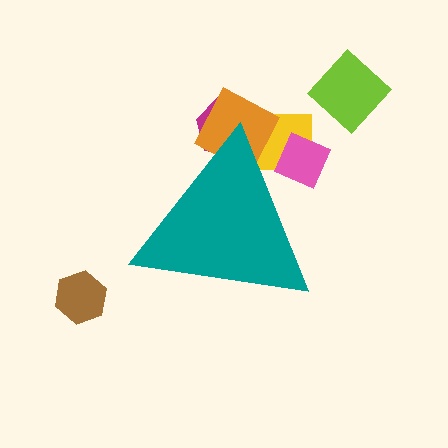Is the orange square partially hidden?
Yes, the orange square is partially hidden behind the teal triangle.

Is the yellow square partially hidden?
Yes, the yellow square is partially hidden behind the teal triangle.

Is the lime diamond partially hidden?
No, the lime diamond is fully visible.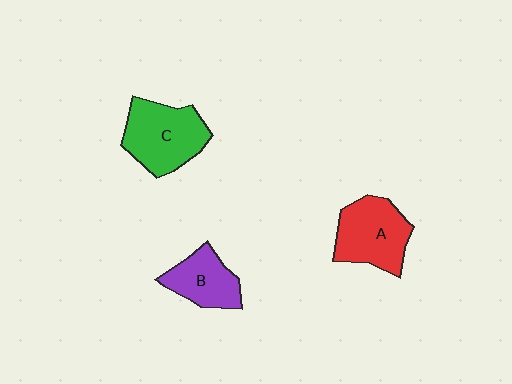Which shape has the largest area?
Shape C (green).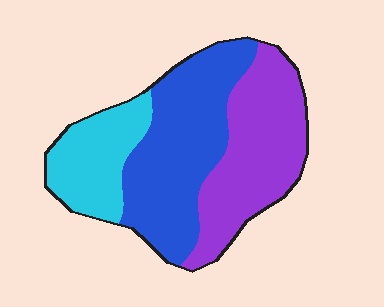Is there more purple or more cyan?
Purple.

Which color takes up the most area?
Blue, at roughly 40%.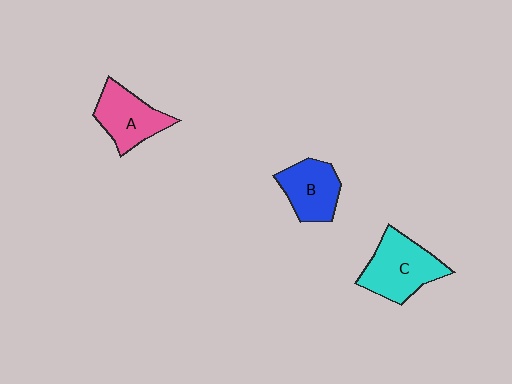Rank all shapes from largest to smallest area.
From largest to smallest: C (cyan), A (pink), B (blue).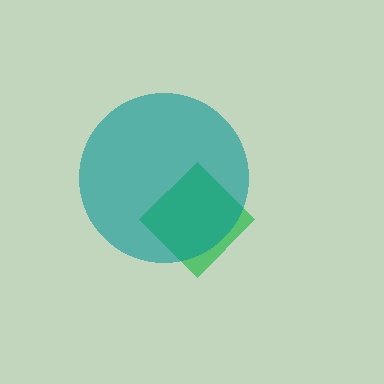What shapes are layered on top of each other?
The layered shapes are: a green diamond, a teal circle.